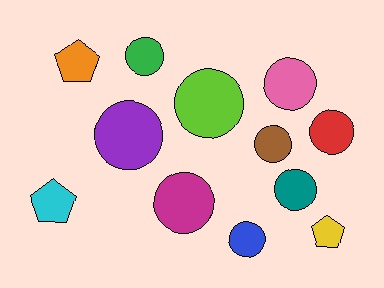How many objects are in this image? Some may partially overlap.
There are 12 objects.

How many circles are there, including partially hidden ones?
There are 9 circles.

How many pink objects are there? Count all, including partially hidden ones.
There is 1 pink object.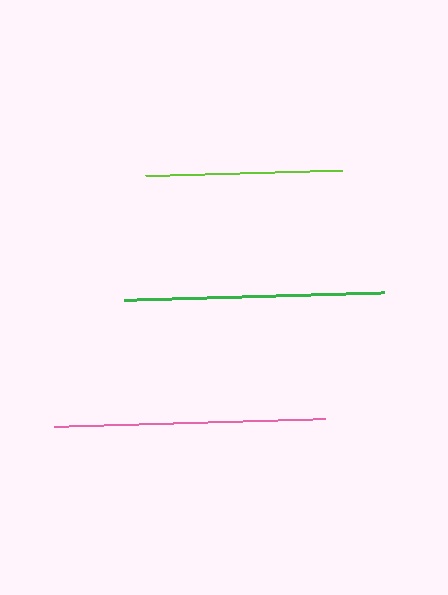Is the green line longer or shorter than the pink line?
The pink line is longer than the green line.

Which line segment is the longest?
The pink line is the longest at approximately 271 pixels.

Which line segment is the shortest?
The lime line is the shortest at approximately 197 pixels.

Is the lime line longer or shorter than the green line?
The green line is longer than the lime line.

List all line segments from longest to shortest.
From longest to shortest: pink, green, lime.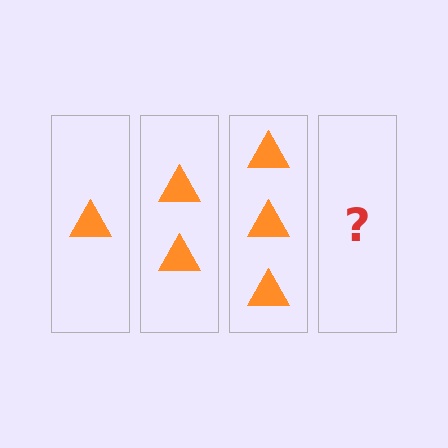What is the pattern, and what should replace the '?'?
The pattern is that each step adds one more triangle. The '?' should be 4 triangles.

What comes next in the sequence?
The next element should be 4 triangles.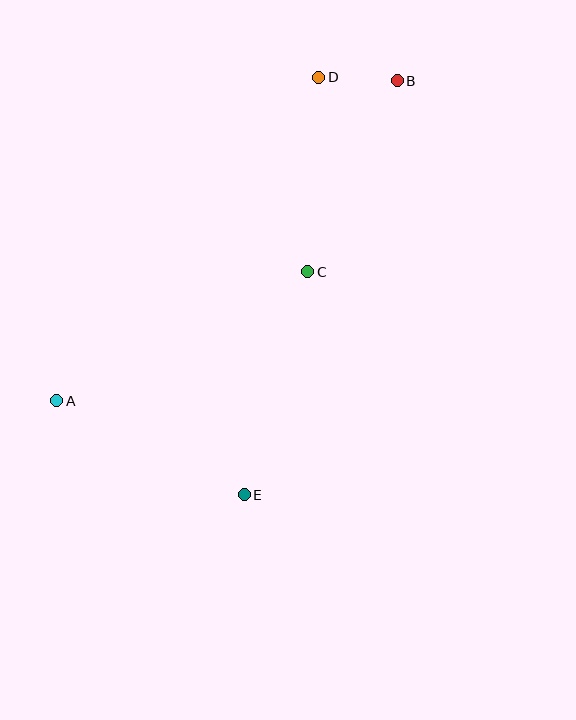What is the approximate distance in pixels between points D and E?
The distance between D and E is approximately 424 pixels.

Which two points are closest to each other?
Points B and D are closest to each other.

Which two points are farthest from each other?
Points A and B are farthest from each other.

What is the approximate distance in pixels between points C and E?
The distance between C and E is approximately 231 pixels.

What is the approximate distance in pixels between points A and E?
The distance between A and E is approximately 210 pixels.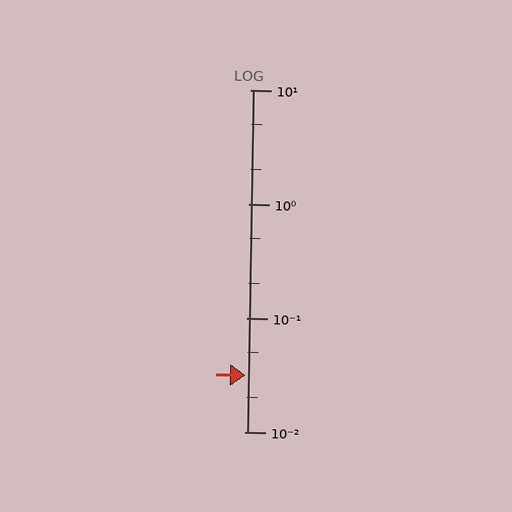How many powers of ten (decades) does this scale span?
The scale spans 3 decades, from 0.01 to 10.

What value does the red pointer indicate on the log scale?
The pointer indicates approximately 0.031.